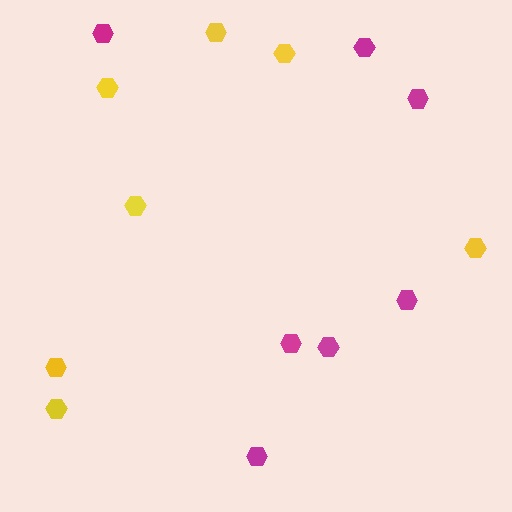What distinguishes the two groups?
There are 2 groups: one group of magenta hexagons (7) and one group of yellow hexagons (7).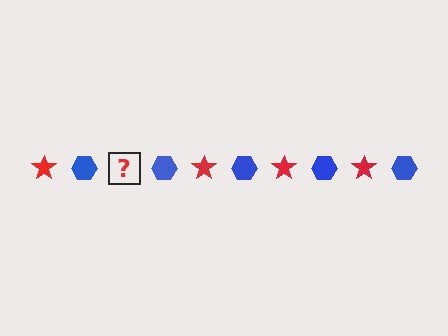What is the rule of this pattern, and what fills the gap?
The rule is that the pattern alternates between red star and blue hexagon. The gap should be filled with a red star.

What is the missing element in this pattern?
The missing element is a red star.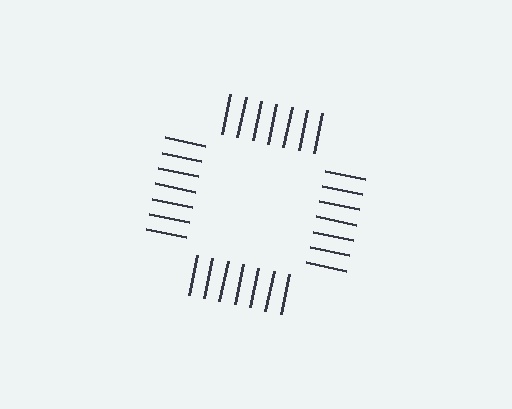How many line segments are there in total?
28 — 7 along each of the 4 edges.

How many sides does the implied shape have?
4 sides — the line-ends trace a square.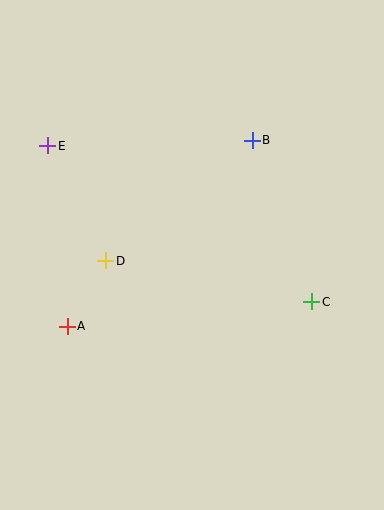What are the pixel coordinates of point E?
Point E is at (48, 146).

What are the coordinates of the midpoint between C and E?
The midpoint between C and E is at (180, 224).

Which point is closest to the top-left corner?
Point E is closest to the top-left corner.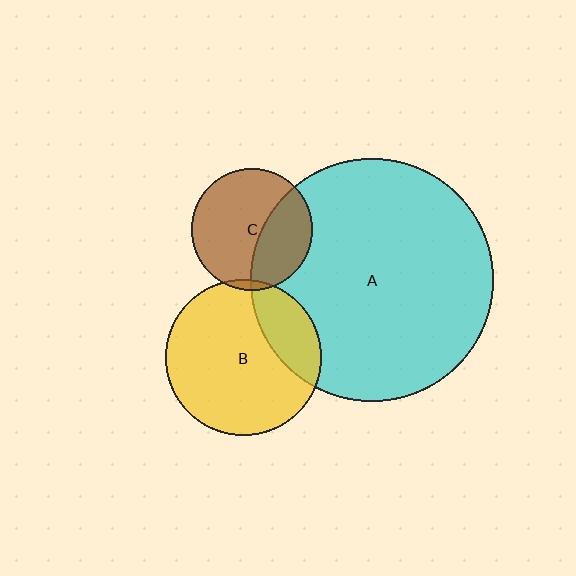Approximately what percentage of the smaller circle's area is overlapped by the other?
Approximately 20%.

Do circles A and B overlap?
Yes.